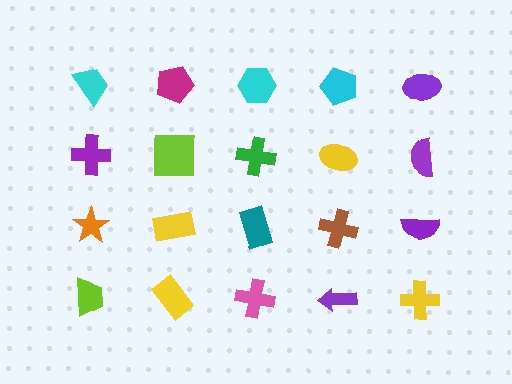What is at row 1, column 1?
A cyan trapezoid.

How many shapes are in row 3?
5 shapes.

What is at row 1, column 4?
A cyan pentagon.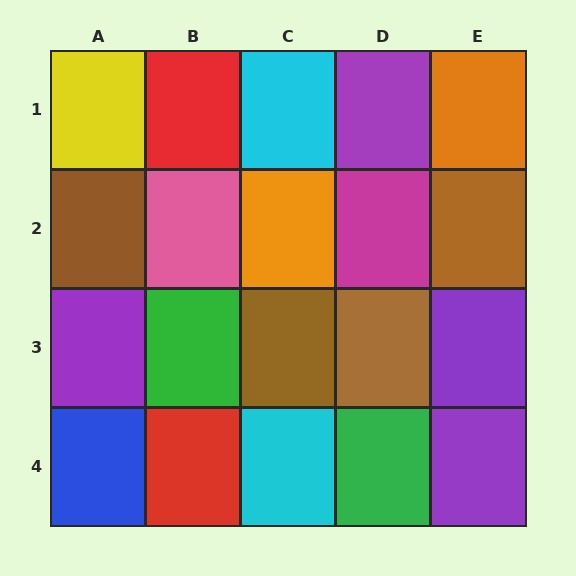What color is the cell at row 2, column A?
Brown.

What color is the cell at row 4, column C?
Cyan.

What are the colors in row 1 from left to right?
Yellow, red, cyan, purple, orange.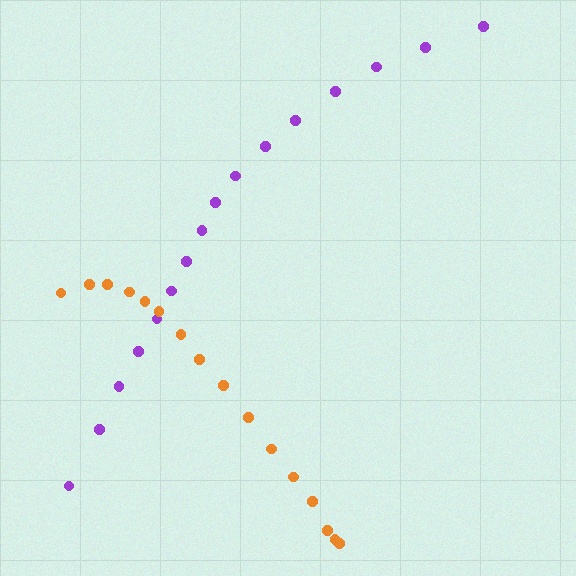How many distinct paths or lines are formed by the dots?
There are 2 distinct paths.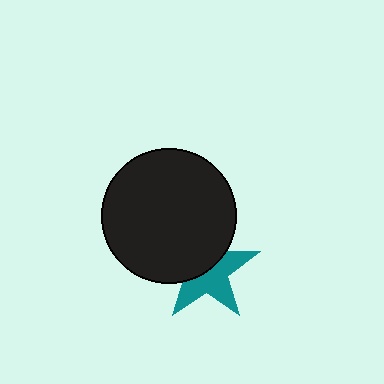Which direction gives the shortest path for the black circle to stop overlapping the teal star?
Moving toward the upper-left gives the shortest separation.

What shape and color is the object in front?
The object in front is a black circle.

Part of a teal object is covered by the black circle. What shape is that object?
It is a star.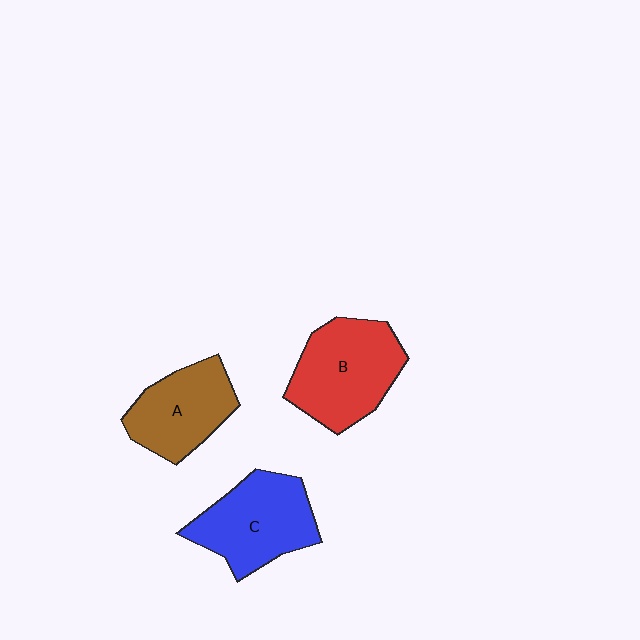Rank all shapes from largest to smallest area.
From largest to smallest: B (red), C (blue), A (brown).